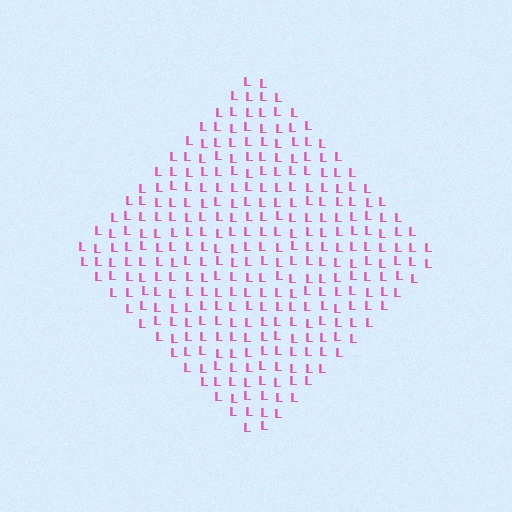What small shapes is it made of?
It is made of small letter L's.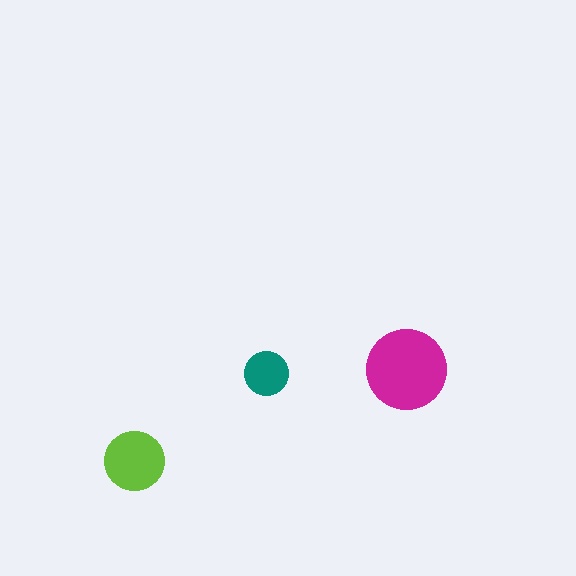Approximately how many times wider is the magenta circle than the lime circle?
About 1.5 times wider.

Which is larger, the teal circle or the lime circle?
The lime one.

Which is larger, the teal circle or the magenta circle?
The magenta one.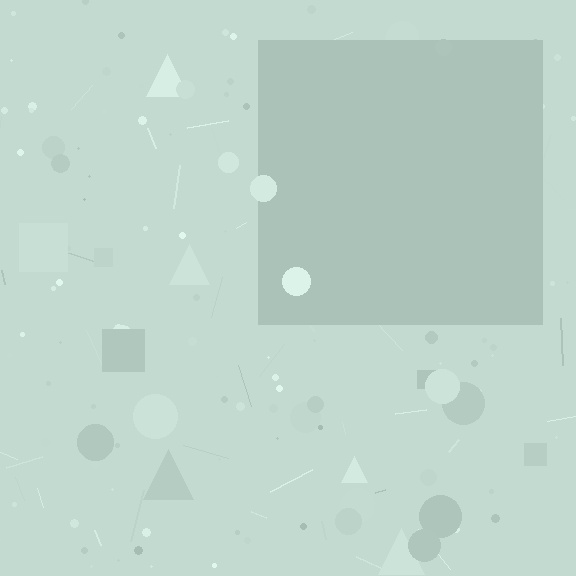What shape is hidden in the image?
A square is hidden in the image.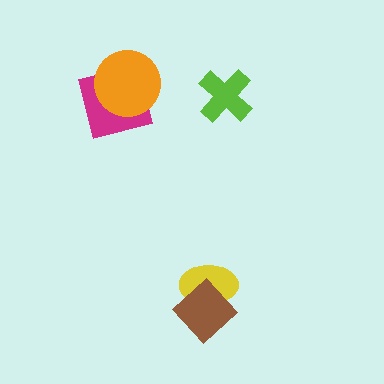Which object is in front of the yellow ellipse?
The brown diamond is in front of the yellow ellipse.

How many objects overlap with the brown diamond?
1 object overlaps with the brown diamond.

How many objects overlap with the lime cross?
0 objects overlap with the lime cross.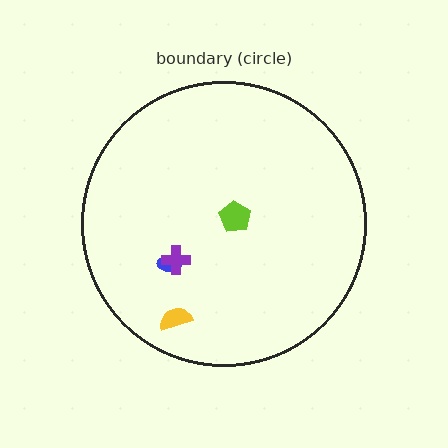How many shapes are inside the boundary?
4 inside, 0 outside.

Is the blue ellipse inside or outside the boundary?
Inside.